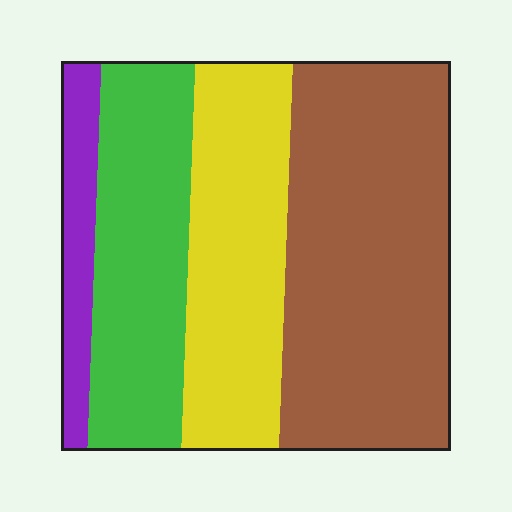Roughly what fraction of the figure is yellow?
Yellow takes up between a quarter and a half of the figure.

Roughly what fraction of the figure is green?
Green takes up about one quarter (1/4) of the figure.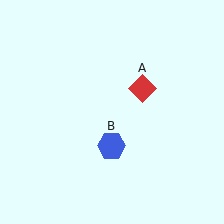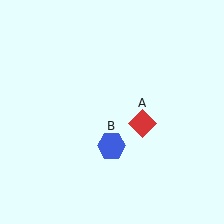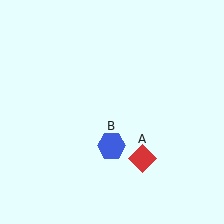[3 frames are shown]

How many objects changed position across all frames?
1 object changed position: red diamond (object A).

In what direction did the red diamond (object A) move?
The red diamond (object A) moved down.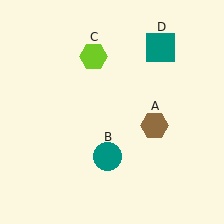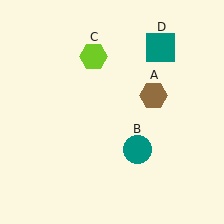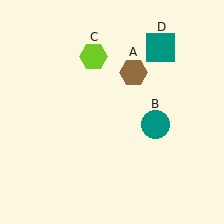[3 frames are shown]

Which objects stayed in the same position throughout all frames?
Lime hexagon (object C) and teal square (object D) remained stationary.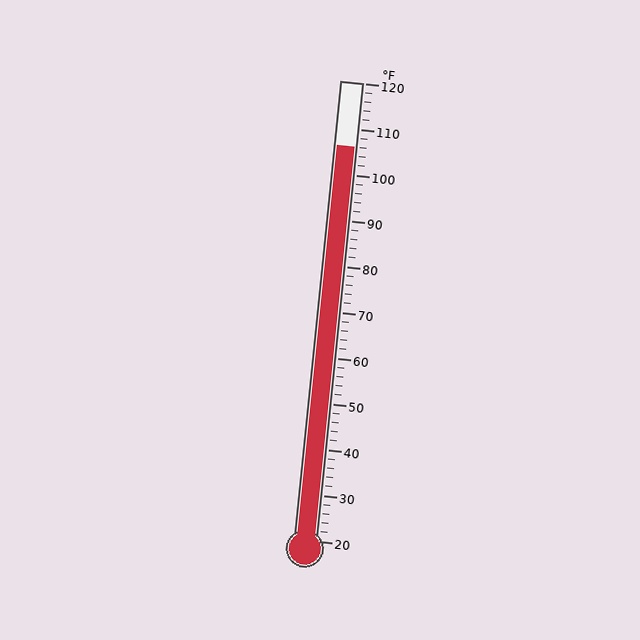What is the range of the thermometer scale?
The thermometer scale ranges from 20°F to 120°F.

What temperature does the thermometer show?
The thermometer shows approximately 106°F.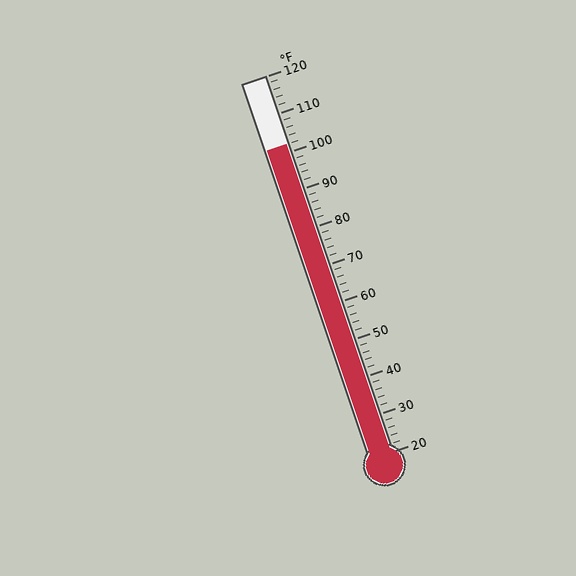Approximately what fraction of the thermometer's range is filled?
The thermometer is filled to approximately 80% of its range.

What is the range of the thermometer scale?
The thermometer scale ranges from 20°F to 120°F.